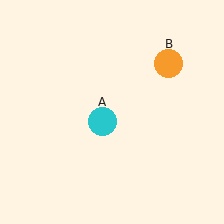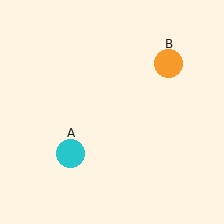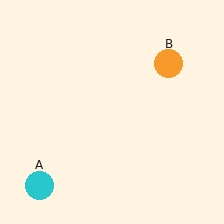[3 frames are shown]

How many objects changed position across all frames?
1 object changed position: cyan circle (object A).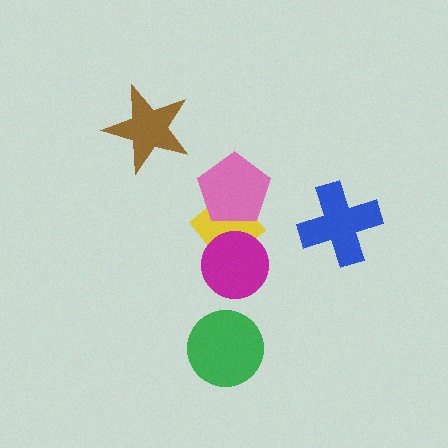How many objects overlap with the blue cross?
0 objects overlap with the blue cross.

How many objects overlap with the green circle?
0 objects overlap with the green circle.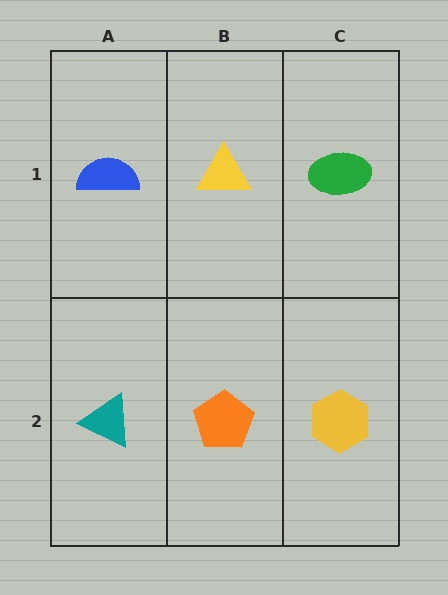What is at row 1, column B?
A yellow triangle.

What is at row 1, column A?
A blue semicircle.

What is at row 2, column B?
An orange pentagon.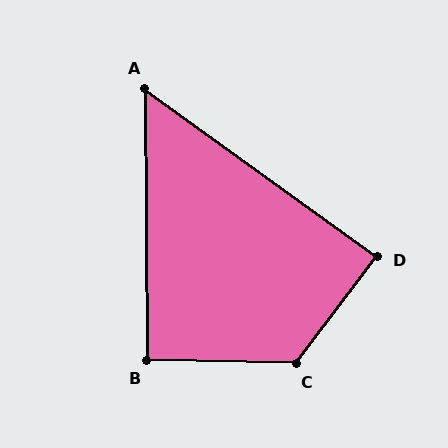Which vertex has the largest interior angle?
C, at approximately 126 degrees.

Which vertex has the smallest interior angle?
A, at approximately 54 degrees.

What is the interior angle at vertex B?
Approximately 91 degrees (approximately right).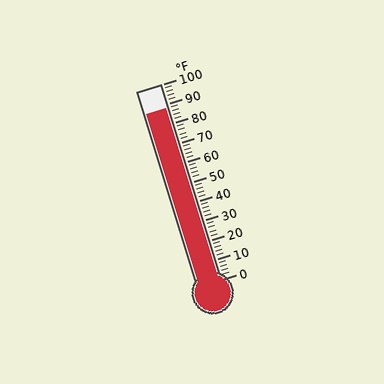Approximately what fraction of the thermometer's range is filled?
The thermometer is filled to approximately 90% of its range.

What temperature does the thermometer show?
The thermometer shows approximately 88°F.